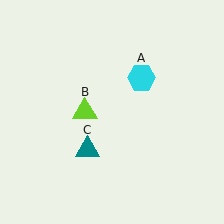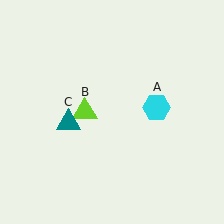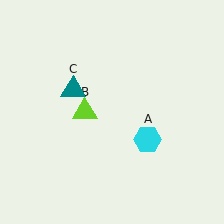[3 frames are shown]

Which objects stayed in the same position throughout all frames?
Lime triangle (object B) remained stationary.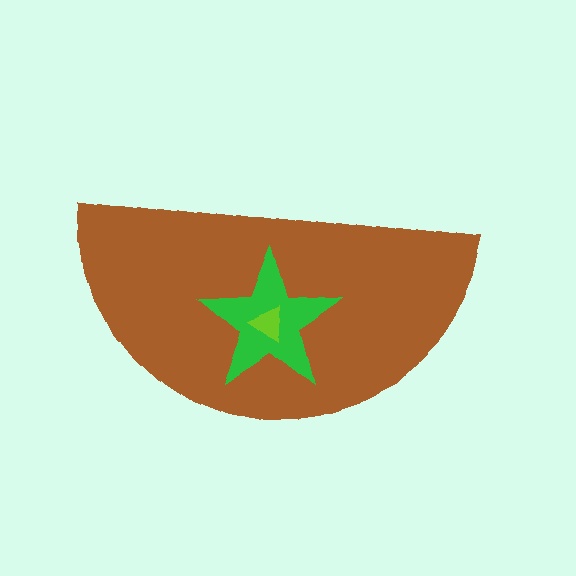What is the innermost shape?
The lime triangle.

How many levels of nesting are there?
3.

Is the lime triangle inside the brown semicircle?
Yes.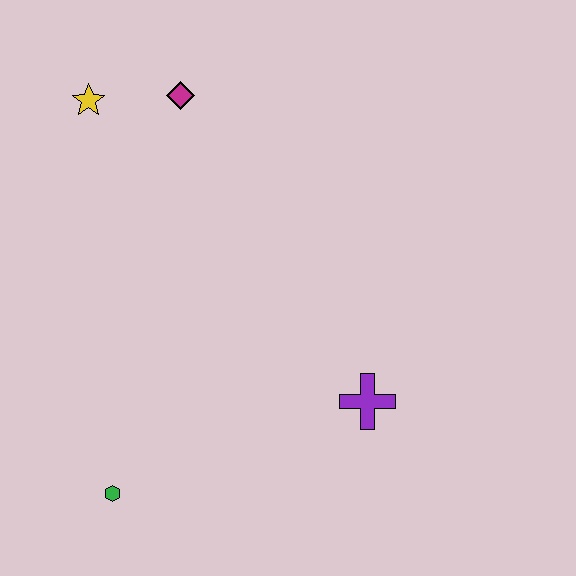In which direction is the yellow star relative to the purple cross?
The yellow star is above the purple cross.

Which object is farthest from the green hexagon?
The magenta diamond is farthest from the green hexagon.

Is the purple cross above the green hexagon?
Yes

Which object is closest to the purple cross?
The green hexagon is closest to the purple cross.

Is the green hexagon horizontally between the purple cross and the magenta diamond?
No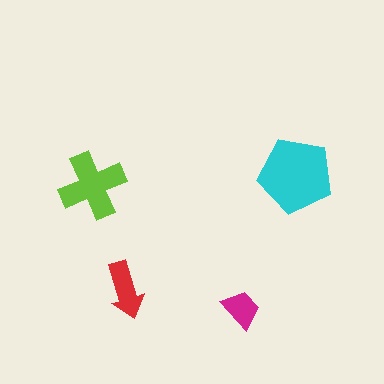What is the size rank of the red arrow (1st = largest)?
3rd.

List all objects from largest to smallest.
The cyan pentagon, the lime cross, the red arrow, the magenta trapezoid.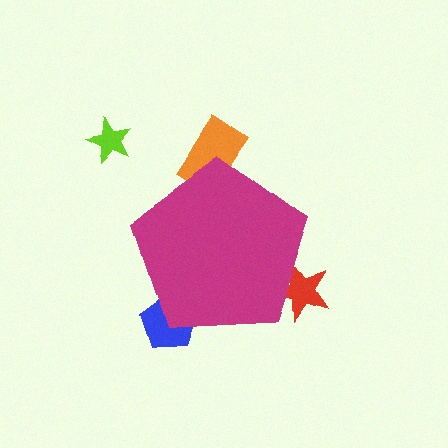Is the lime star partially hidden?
No, the lime star is fully visible.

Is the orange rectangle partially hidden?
Yes, the orange rectangle is partially hidden behind the magenta pentagon.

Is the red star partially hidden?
Yes, the red star is partially hidden behind the magenta pentagon.